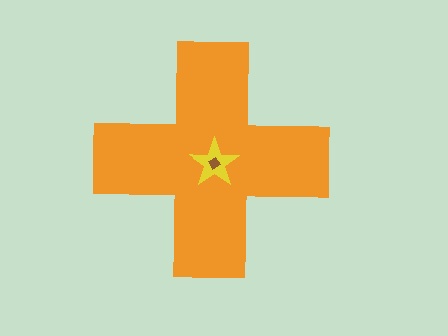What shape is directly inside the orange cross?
The yellow star.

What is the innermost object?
The brown diamond.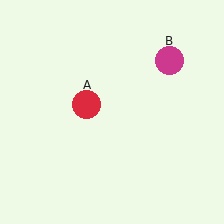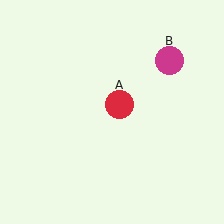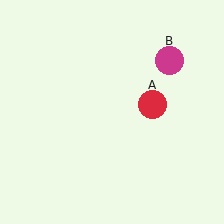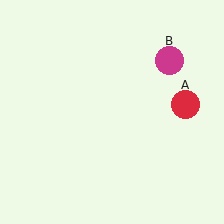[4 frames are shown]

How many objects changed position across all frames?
1 object changed position: red circle (object A).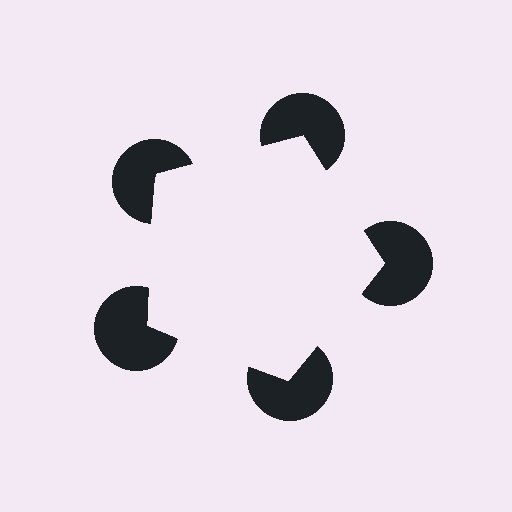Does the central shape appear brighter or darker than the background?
It typically appears slightly brighter than the background, even though no actual brightness change is drawn.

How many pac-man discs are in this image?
There are 5 — one at each vertex of the illusory pentagon.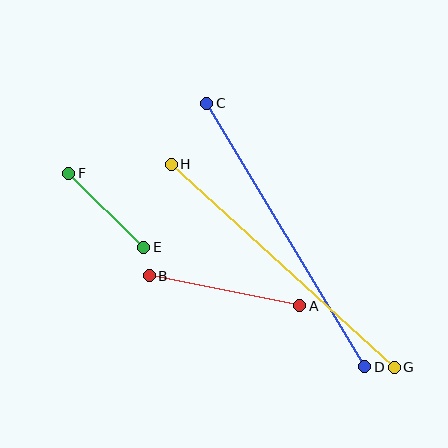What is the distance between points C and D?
The distance is approximately 307 pixels.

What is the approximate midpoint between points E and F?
The midpoint is at approximately (106, 210) pixels.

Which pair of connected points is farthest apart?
Points C and D are farthest apart.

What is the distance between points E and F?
The distance is approximately 105 pixels.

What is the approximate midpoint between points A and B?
The midpoint is at approximately (224, 291) pixels.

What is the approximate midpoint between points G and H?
The midpoint is at approximately (283, 266) pixels.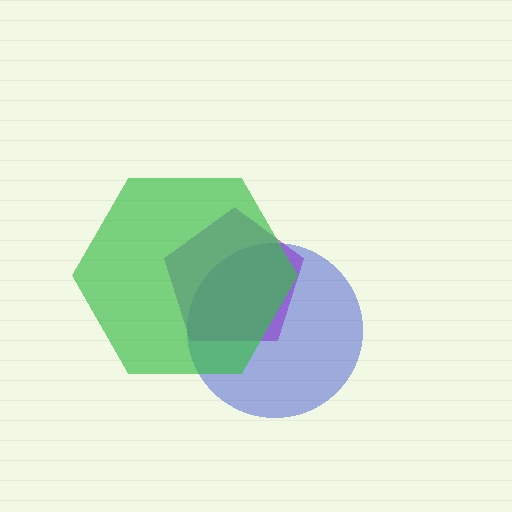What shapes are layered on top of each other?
The layered shapes are: a blue circle, a purple pentagon, a green hexagon.